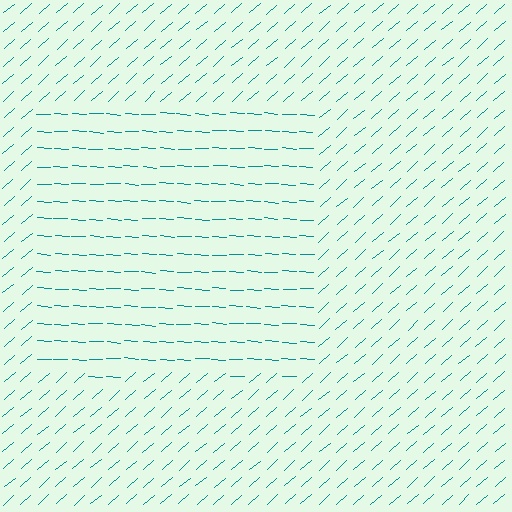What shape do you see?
I see a rectangle.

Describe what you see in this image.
The image is filled with small teal line segments. A rectangle region in the image has lines oriented differently from the surrounding lines, creating a visible texture boundary.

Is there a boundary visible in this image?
Yes, there is a texture boundary formed by a change in line orientation.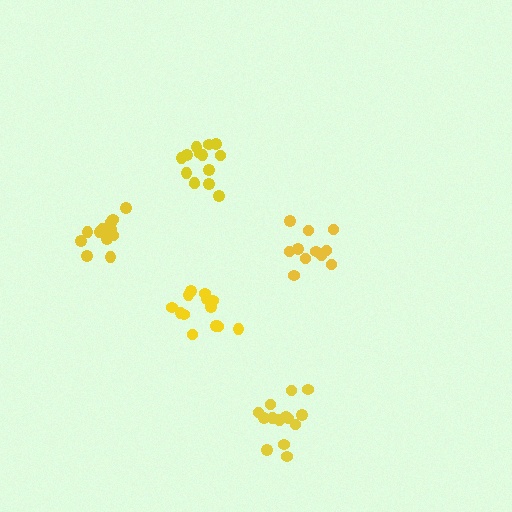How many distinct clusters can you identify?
There are 5 distinct clusters.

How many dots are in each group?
Group 1: 11 dots, Group 2: 14 dots, Group 3: 14 dots, Group 4: 14 dots, Group 5: 12 dots (65 total).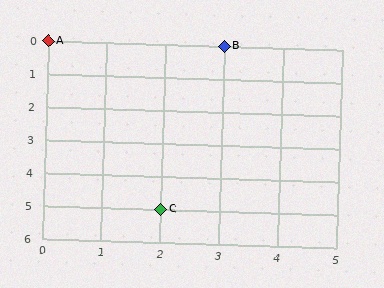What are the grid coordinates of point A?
Point A is at grid coordinates (0, 0).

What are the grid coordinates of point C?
Point C is at grid coordinates (2, 5).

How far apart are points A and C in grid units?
Points A and C are 2 columns and 5 rows apart (about 5.4 grid units diagonally).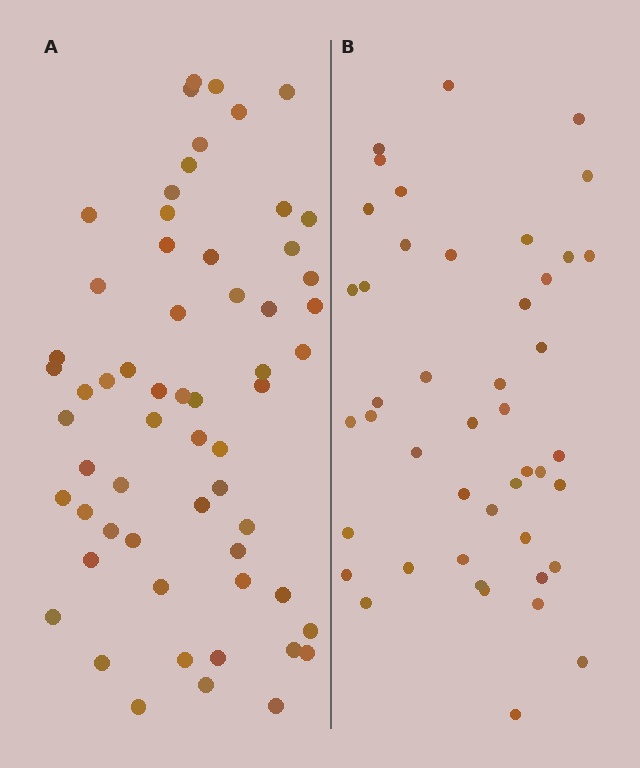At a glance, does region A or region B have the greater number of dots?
Region A (the left region) has more dots.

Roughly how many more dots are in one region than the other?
Region A has approximately 15 more dots than region B.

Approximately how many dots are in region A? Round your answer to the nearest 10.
About 60 dots.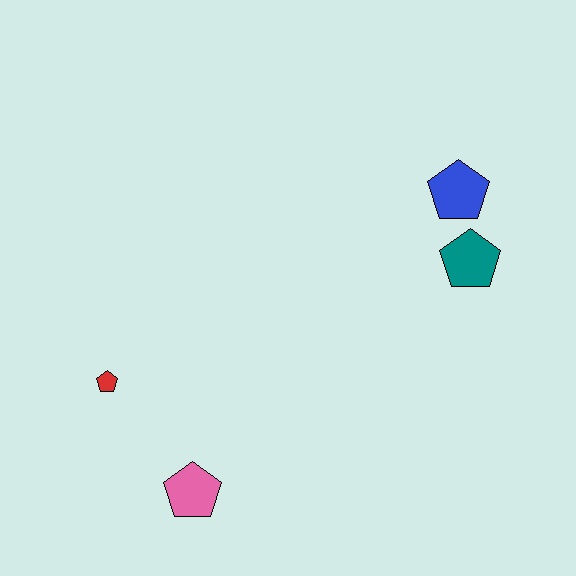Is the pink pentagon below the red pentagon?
Yes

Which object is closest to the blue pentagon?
The teal pentagon is closest to the blue pentagon.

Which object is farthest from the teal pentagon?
The red pentagon is farthest from the teal pentagon.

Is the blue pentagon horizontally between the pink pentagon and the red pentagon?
No